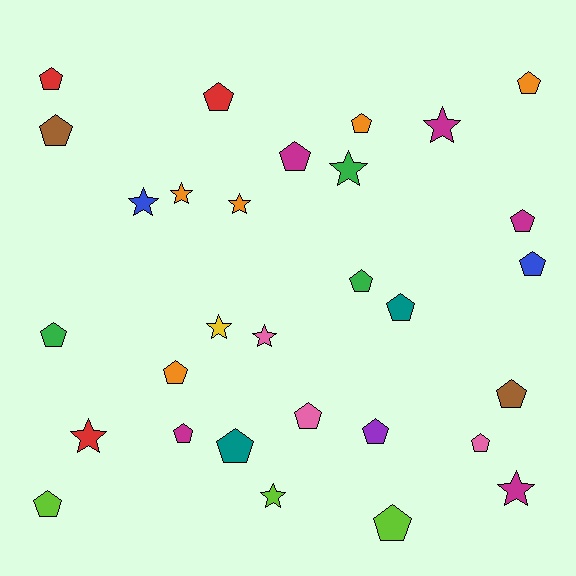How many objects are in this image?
There are 30 objects.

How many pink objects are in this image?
There are 3 pink objects.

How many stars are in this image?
There are 10 stars.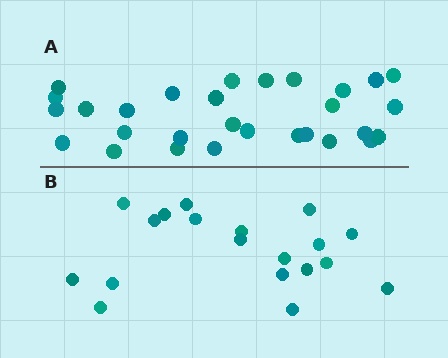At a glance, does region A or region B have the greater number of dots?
Region A (the top region) has more dots.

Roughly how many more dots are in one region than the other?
Region A has roughly 10 or so more dots than region B.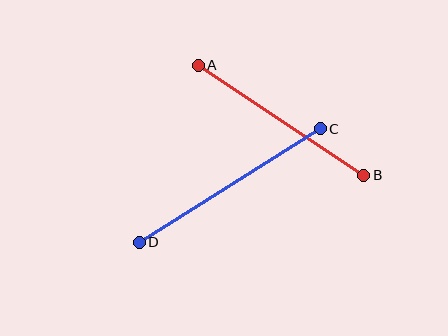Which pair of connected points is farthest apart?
Points C and D are farthest apart.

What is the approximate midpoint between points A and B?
The midpoint is at approximately (281, 120) pixels.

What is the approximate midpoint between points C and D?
The midpoint is at approximately (230, 186) pixels.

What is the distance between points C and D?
The distance is approximately 213 pixels.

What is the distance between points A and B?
The distance is approximately 199 pixels.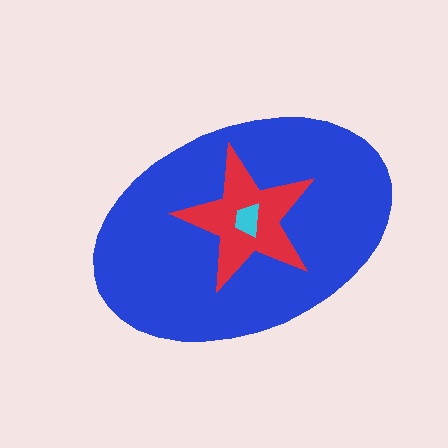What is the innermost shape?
The cyan trapezoid.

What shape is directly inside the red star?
The cyan trapezoid.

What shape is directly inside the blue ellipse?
The red star.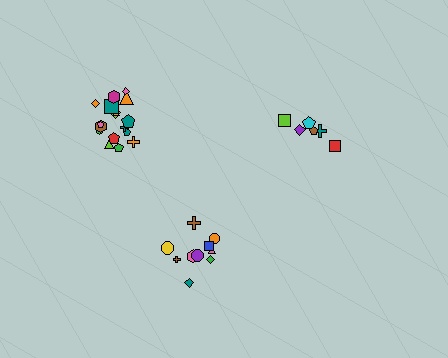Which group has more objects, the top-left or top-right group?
The top-left group.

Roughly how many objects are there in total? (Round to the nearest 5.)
Roughly 35 objects in total.